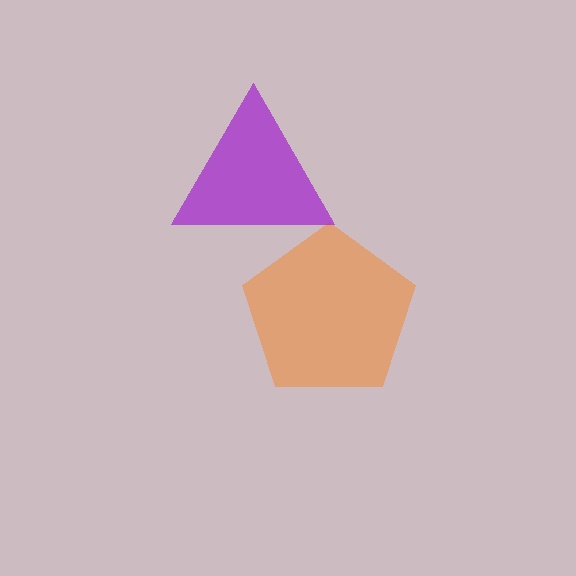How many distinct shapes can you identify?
There are 2 distinct shapes: an orange pentagon, a purple triangle.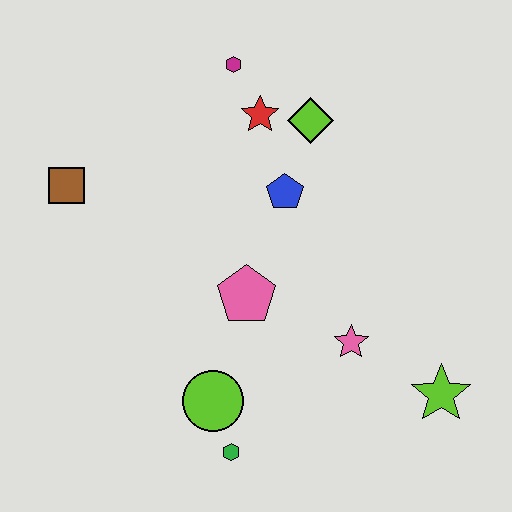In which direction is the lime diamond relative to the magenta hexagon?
The lime diamond is to the right of the magenta hexagon.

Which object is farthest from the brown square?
The lime star is farthest from the brown square.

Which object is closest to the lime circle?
The green hexagon is closest to the lime circle.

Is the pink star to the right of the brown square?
Yes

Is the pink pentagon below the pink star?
No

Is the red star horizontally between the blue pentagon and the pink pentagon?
Yes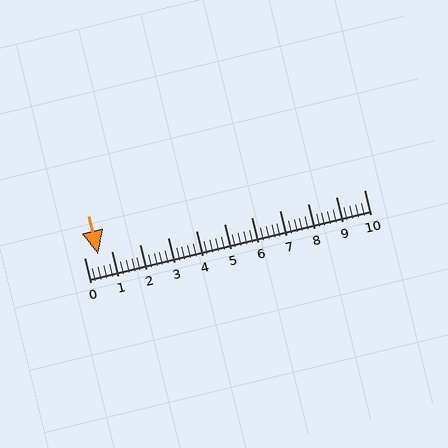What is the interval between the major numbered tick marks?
The major tick marks are spaced 1 units apart.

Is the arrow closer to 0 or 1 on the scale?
The arrow is closer to 1.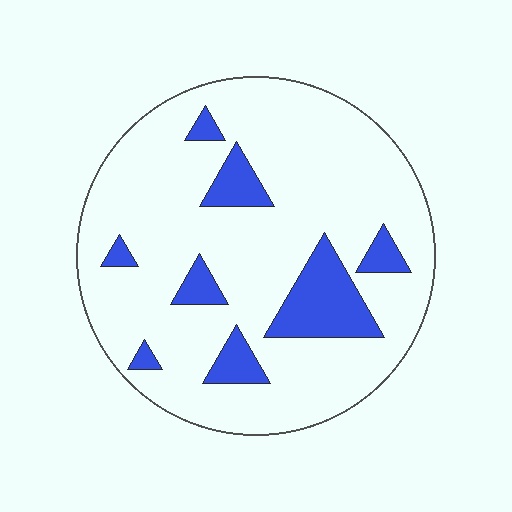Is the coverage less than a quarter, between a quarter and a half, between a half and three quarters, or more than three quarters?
Less than a quarter.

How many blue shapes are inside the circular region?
8.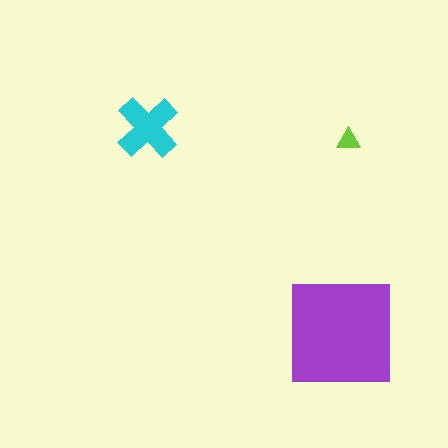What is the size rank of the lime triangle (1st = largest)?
3rd.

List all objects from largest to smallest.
The purple square, the cyan cross, the lime triangle.